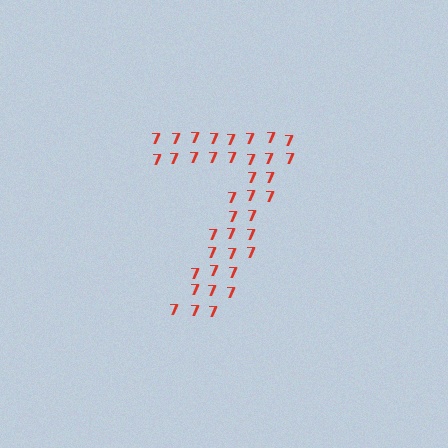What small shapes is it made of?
It is made of small digit 7's.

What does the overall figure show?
The overall figure shows the digit 7.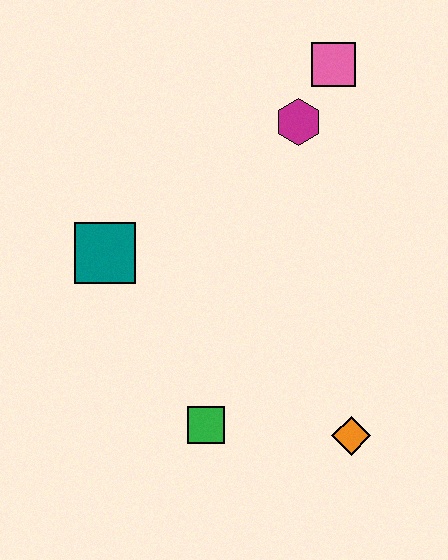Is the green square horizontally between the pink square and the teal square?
Yes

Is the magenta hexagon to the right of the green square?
Yes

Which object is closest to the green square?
The orange diamond is closest to the green square.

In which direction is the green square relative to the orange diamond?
The green square is to the left of the orange diamond.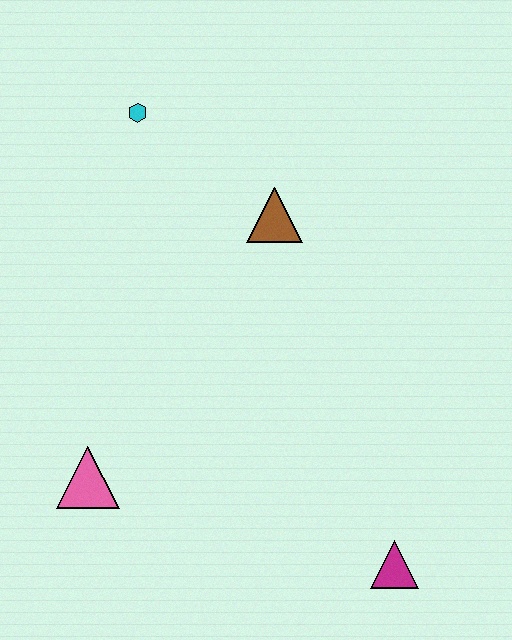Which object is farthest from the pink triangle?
The cyan hexagon is farthest from the pink triangle.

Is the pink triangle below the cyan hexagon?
Yes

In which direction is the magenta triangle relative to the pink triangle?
The magenta triangle is to the right of the pink triangle.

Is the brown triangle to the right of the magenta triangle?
No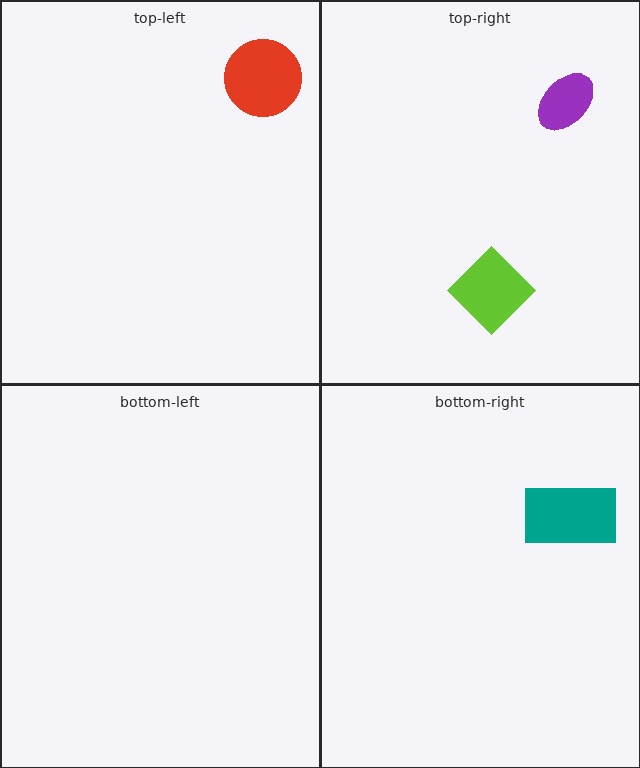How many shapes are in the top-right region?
2.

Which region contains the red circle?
The top-left region.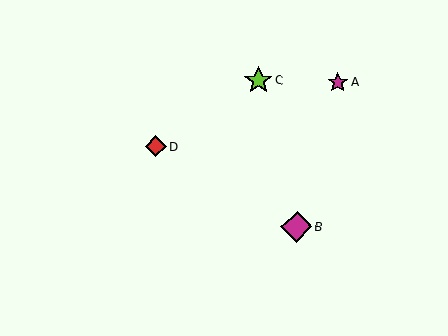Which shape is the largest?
The magenta diamond (labeled B) is the largest.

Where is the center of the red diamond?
The center of the red diamond is at (156, 147).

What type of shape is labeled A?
Shape A is a magenta star.